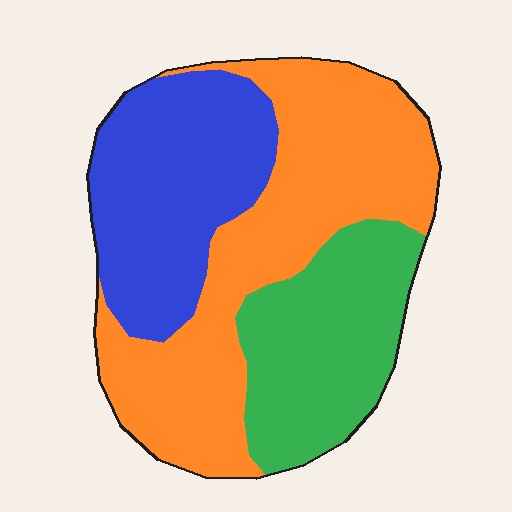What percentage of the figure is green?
Green covers 26% of the figure.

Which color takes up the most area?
Orange, at roughly 45%.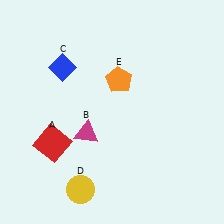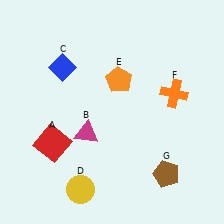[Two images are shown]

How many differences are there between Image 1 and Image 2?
There are 2 differences between the two images.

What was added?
An orange cross (F), a brown pentagon (G) were added in Image 2.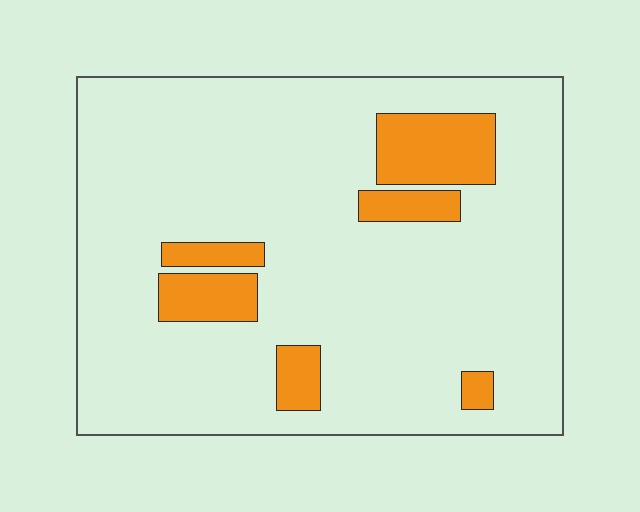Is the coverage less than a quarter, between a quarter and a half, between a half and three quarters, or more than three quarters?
Less than a quarter.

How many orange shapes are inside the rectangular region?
6.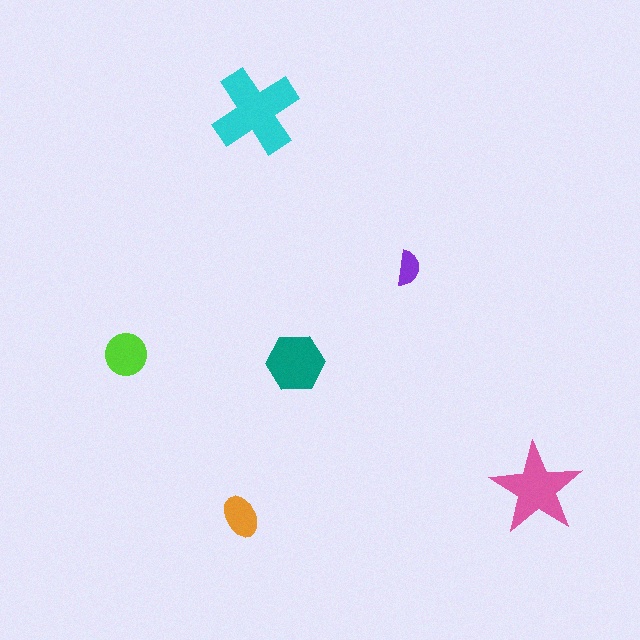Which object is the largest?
The cyan cross.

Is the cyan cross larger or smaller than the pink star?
Larger.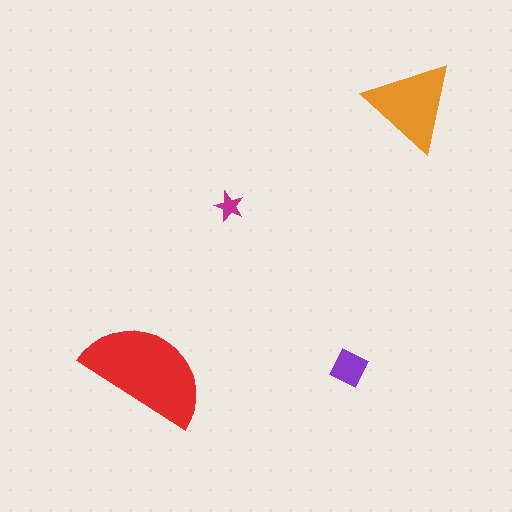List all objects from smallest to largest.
The magenta star, the purple diamond, the orange triangle, the red semicircle.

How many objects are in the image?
There are 4 objects in the image.